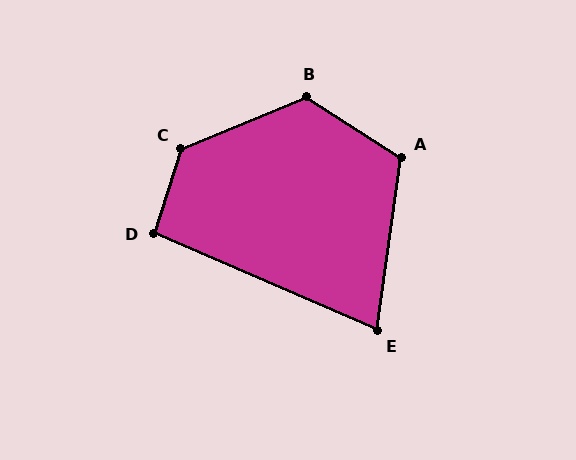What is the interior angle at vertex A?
Approximately 115 degrees (obtuse).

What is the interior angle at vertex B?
Approximately 125 degrees (obtuse).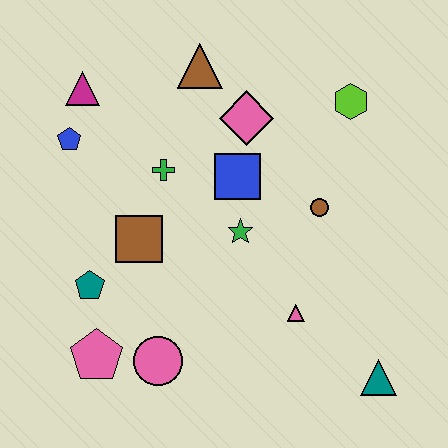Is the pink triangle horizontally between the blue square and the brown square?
No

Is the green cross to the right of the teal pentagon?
Yes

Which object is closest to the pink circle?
The pink pentagon is closest to the pink circle.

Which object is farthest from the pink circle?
The lime hexagon is farthest from the pink circle.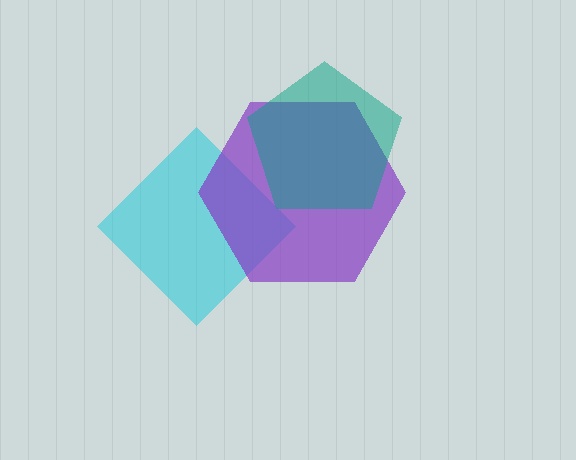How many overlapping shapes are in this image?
There are 3 overlapping shapes in the image.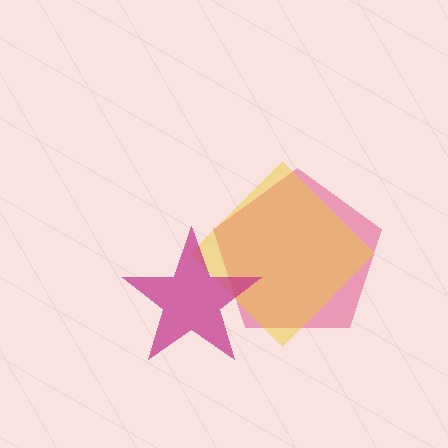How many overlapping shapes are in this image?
There are 3 overlapping shapes in the image.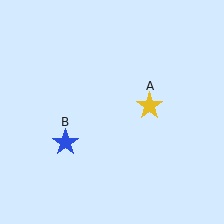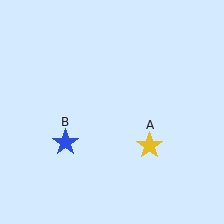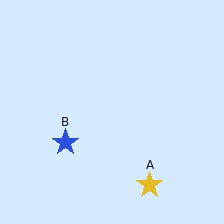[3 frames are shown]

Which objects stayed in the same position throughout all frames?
Blue star (object B) remained stationary.